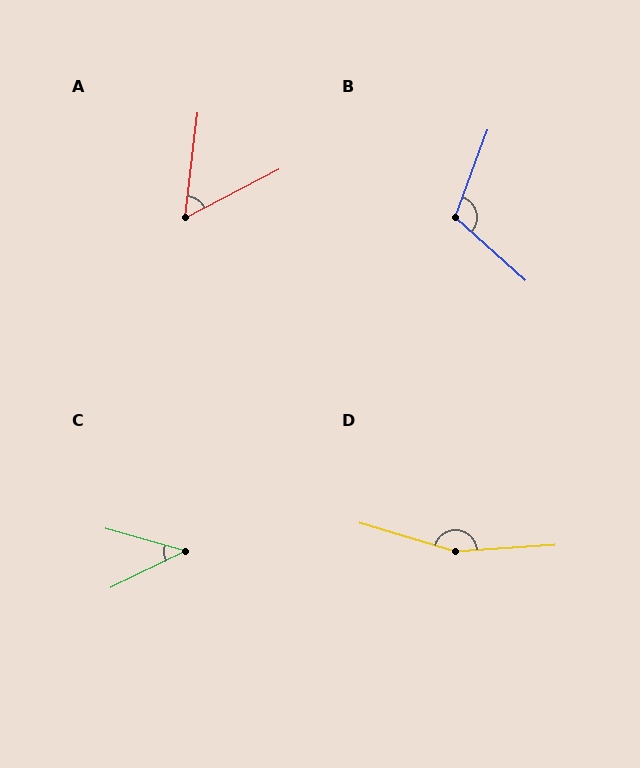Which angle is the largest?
D, at approximately 160 degrees.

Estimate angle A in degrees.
Approximately 56 degrees.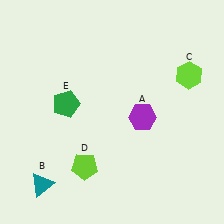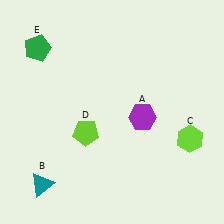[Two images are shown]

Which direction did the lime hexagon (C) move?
The lime hexagon (C) moved down.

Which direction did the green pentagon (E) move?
The green pentagon (E) moved up.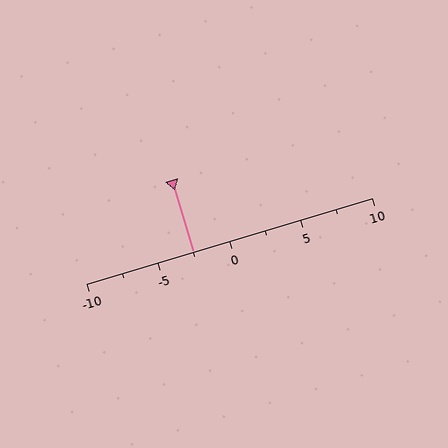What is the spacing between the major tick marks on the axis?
The major ticks are spaced 5 apart.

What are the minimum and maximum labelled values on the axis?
The axis runs from -10 to 10.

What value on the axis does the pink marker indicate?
The marker indicates approximately -2.5.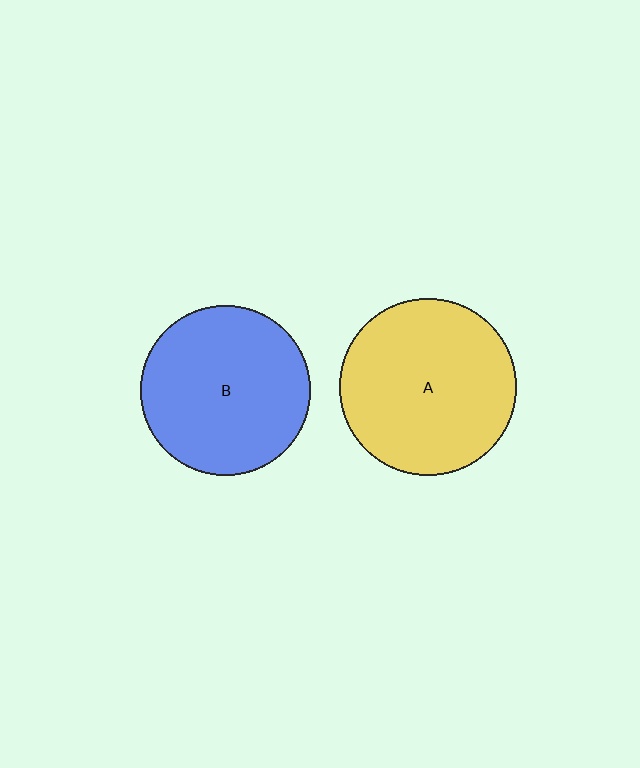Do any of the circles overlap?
No, none of the circles overlap.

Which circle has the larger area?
Circle A (yellow).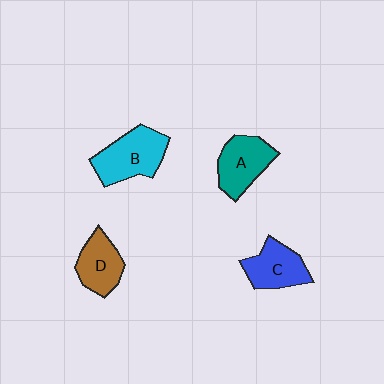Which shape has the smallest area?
Shape D (brown).